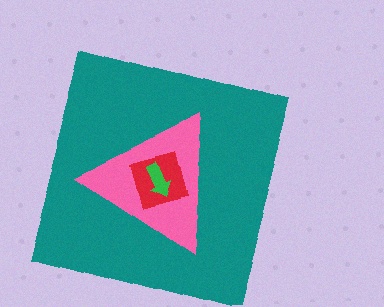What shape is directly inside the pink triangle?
The red diamond.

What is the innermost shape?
The green arrow.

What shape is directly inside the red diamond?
The green arrow.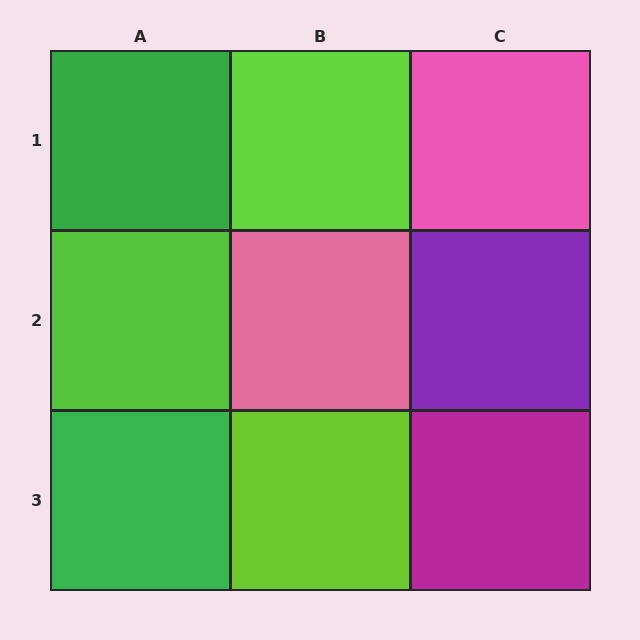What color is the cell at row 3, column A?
Green.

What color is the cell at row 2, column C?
Purple.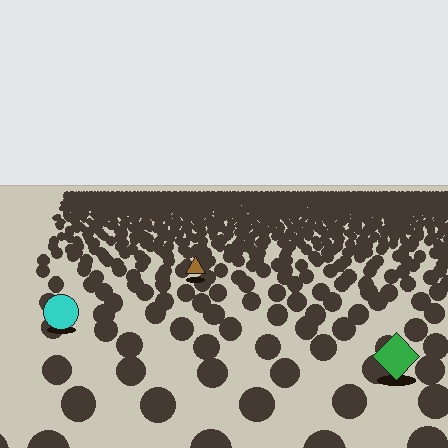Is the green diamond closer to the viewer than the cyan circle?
Yes. The green diamond is closer — you can tell from the texture gradient: the ground texture is coarser near it.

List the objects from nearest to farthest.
From nearest to farthest: the green diamond, the cyan circle, the brown triangle.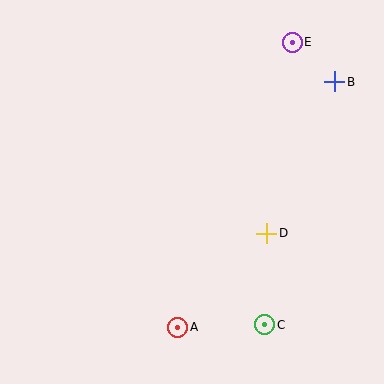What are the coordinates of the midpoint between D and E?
The midpoint between D and E is at (279, 138).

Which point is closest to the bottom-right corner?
Point C is closest to the bottom-right corner.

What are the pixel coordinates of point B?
Point B is at (335, 82).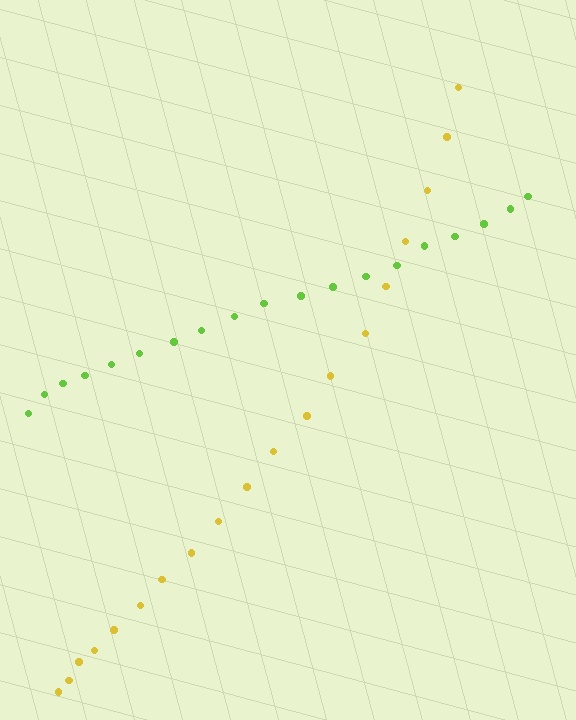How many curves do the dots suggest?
There are 2 distinct paths.